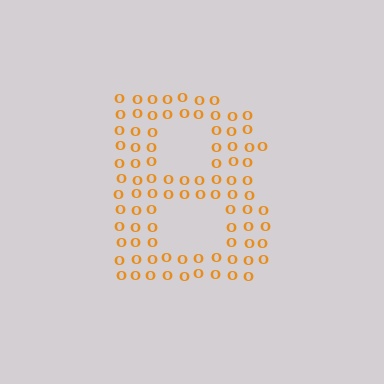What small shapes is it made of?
It is made of small letter O's.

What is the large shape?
The large shape is the letter B.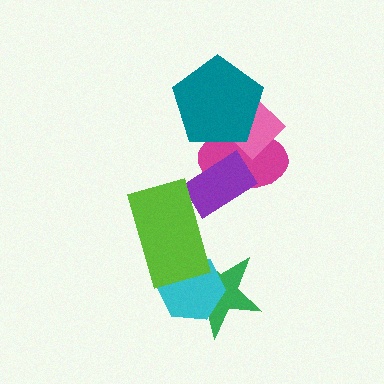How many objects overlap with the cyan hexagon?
2 objects overlap with the cyan hexagon.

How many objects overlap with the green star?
2 objects overlap with the green star.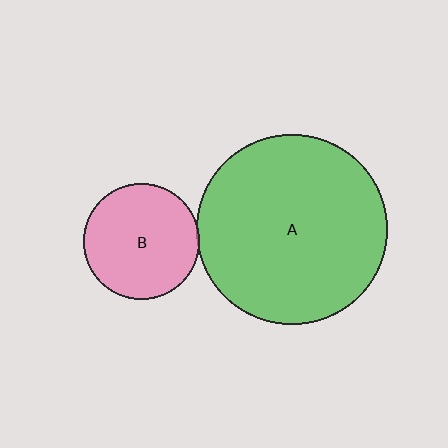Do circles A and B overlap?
Yes.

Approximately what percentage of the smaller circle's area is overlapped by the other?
Approximately 5%.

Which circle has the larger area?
Circle A (green).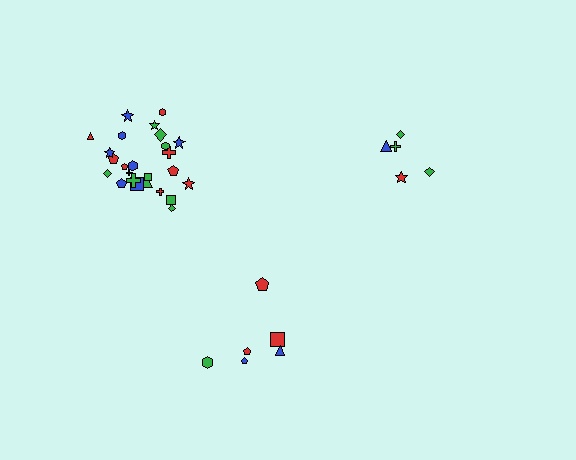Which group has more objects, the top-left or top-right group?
The top-left group.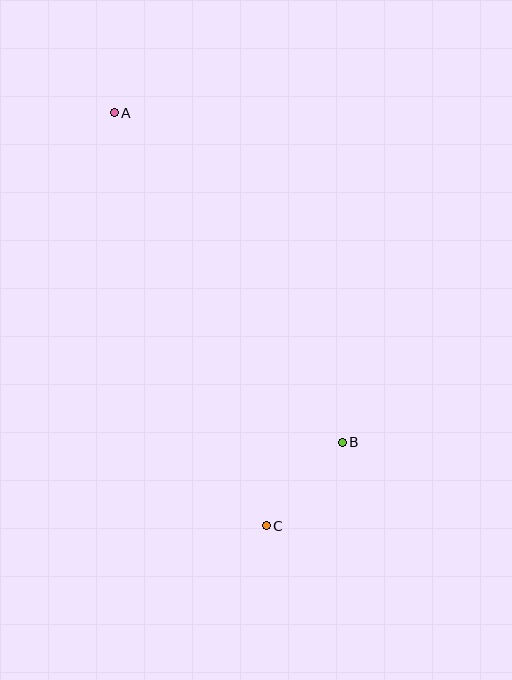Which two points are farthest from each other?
Points A and C are farthest from each other.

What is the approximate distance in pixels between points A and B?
The distance between A and B is approximately 401 pixels.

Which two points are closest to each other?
Points B and C are closest to each other.